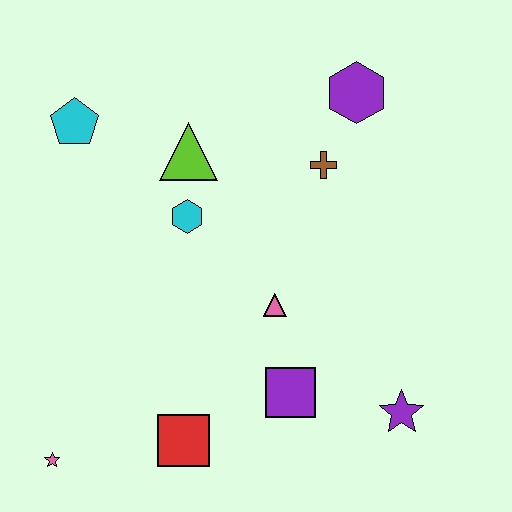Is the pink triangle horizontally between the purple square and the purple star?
No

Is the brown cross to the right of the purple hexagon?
No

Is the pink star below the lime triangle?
Yes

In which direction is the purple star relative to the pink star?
The purple star is to the right of the pink star.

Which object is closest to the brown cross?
The purple hexagon is closest to the brown cross.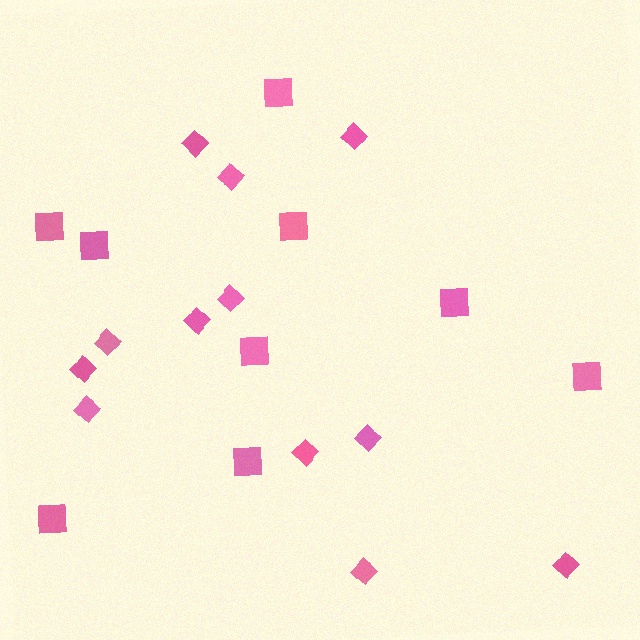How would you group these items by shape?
There are 2 groups: one group of diamonds (12) and one group of squares (9).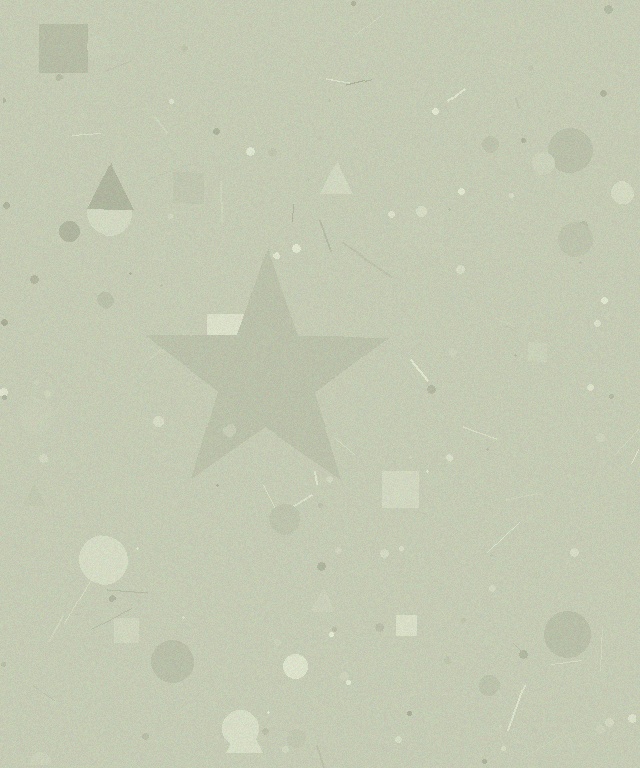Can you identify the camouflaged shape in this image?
The camouflaged shape is a star.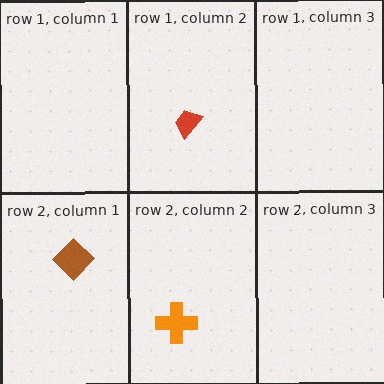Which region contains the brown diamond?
The row 2, column 1 region.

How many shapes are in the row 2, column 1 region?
1.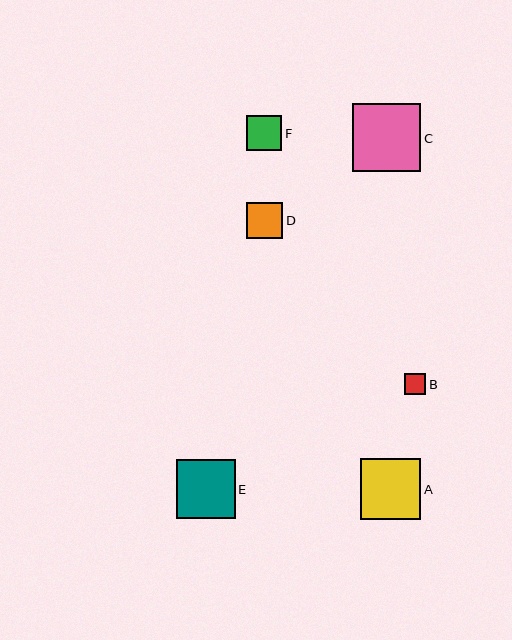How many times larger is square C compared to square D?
Square C is approximately 1.9 times the size of square D.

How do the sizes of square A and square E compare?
Square A and square E are approximately the same size.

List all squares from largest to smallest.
From largest to smallest: C, A, E, D, F, B.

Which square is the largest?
Square C is the largest with a size of approximately 68 pixels.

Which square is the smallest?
Square B is the smallest with a size of approximately 21 pixels.